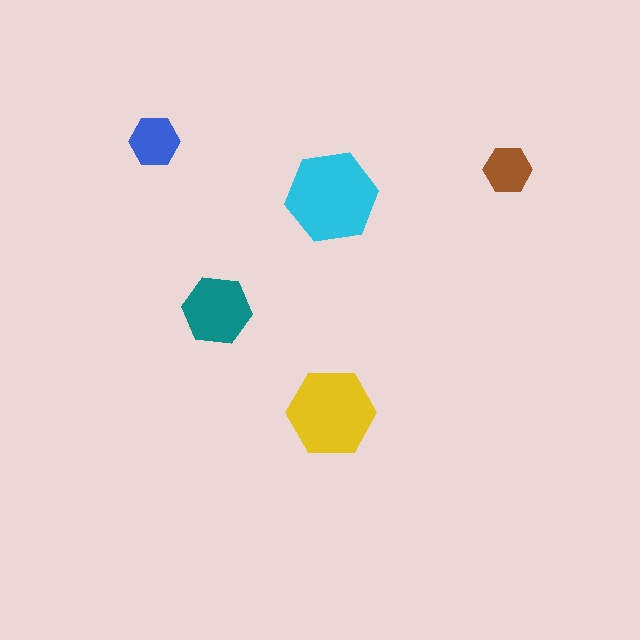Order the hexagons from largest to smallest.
the cyan one, the yellow one, the teal one, the blue one, the brown one.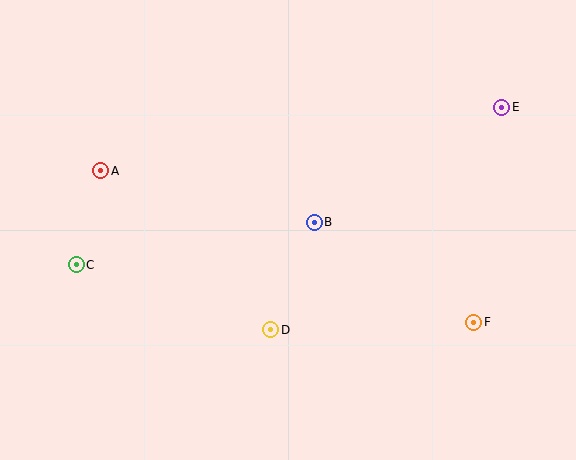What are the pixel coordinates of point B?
Point B is at (314, 222).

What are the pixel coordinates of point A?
Point A is at (101, 171).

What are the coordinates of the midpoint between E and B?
The midpoint between E and B is at (408, 165).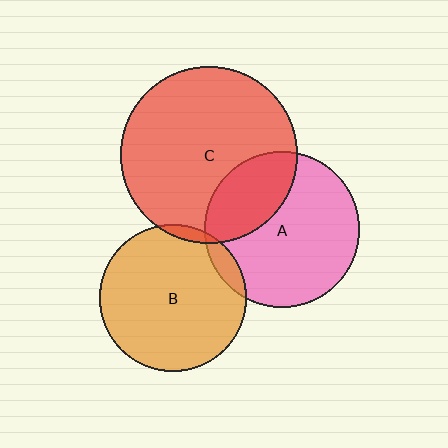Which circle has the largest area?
Circle C (red).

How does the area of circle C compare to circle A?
Approximately 1.3 times.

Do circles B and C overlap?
Yes.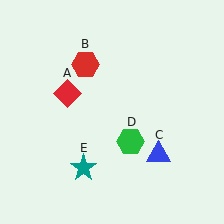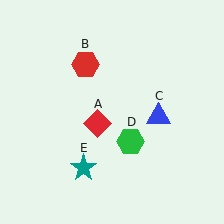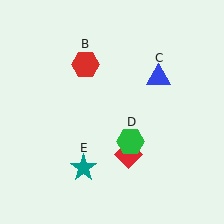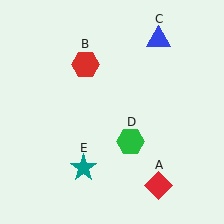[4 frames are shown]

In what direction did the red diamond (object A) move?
The red diamond (object A) moved down and to the right.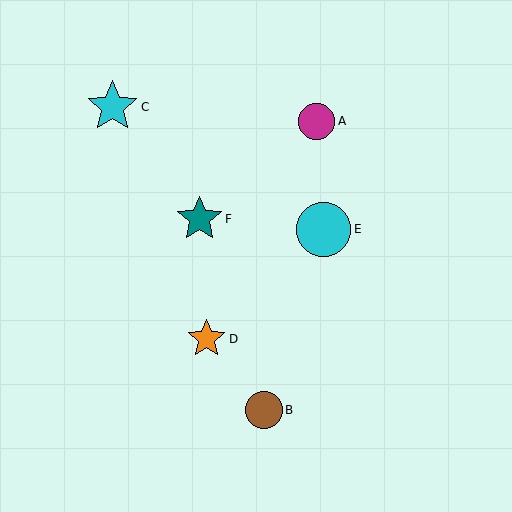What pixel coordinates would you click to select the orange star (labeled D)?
Click at (207, 339) to select the orange star D.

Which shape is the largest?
The cyan circle (labeled E) is the largest.